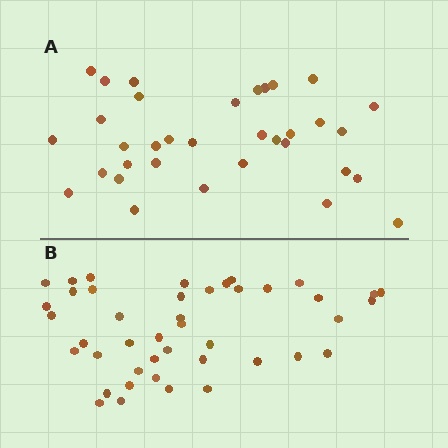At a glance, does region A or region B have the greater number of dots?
Region B (the bottom region) has more dots.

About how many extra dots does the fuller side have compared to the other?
Region B has roughly 8 or so more dots than region A.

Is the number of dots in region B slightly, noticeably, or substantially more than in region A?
Region B has noticeably more, but not dramatically so. The ratio is roughly 1.3 to 1.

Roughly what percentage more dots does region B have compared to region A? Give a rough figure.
About 25% more.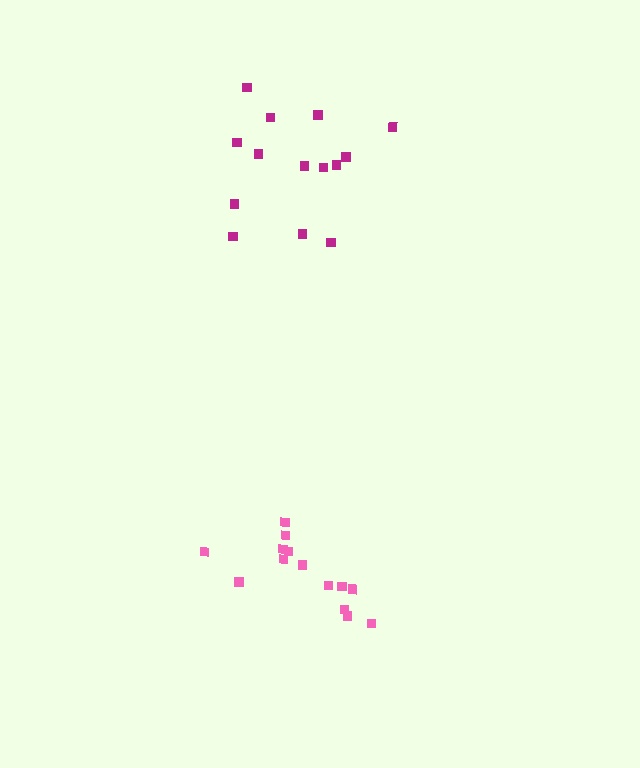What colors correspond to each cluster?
The clusters are colored: magenta, pink.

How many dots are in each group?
Group 1: 14 dots, Group 2: 14 dots (28 total).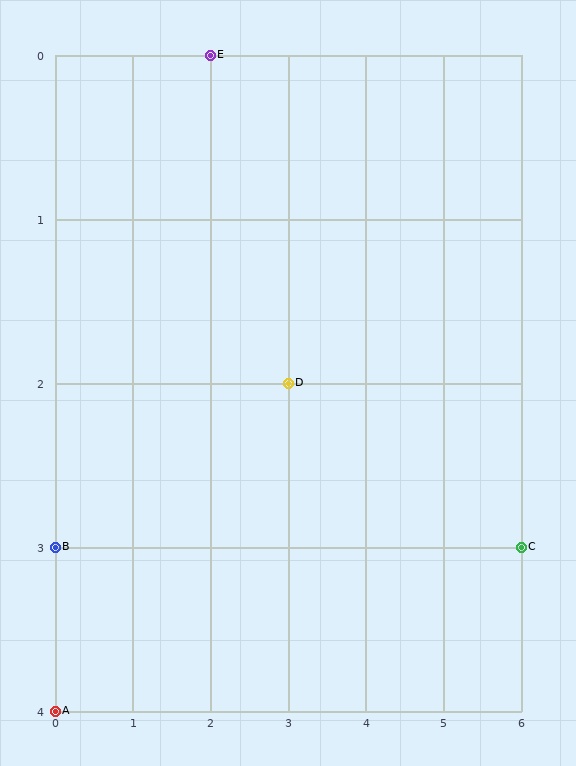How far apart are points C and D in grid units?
Points C and D are 3 columns and 1 row apart (about 3.2 grid units diagonally).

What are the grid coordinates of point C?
Point C is at grid coordinates (6, 3).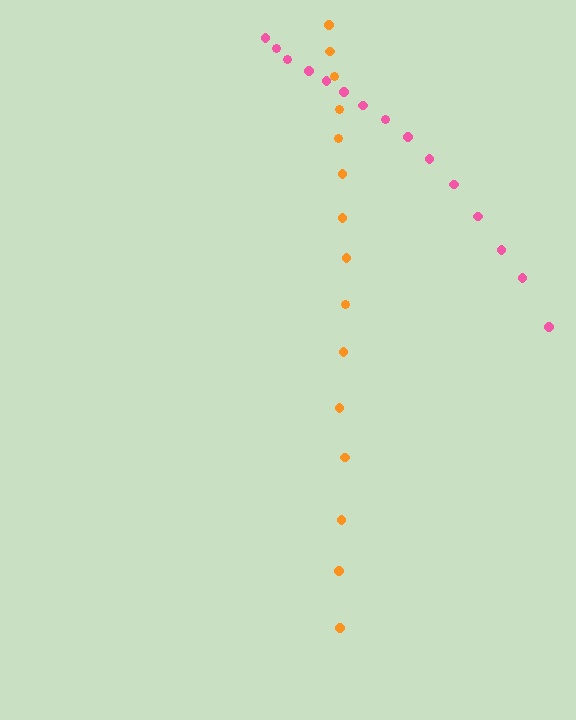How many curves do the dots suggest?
There are 2 distinct paths.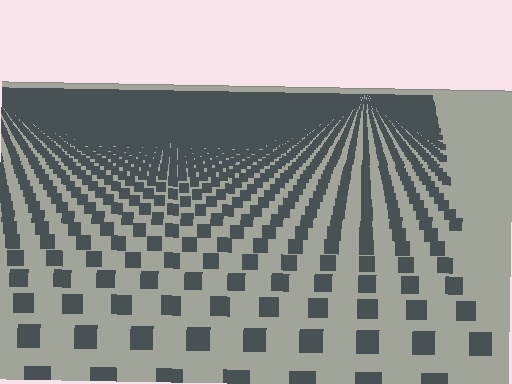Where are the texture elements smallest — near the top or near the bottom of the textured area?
Near the top.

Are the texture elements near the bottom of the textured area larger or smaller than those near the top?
Larger. Near the bottom, elements are closer to the viewer and appear at a bigger on-screen size.